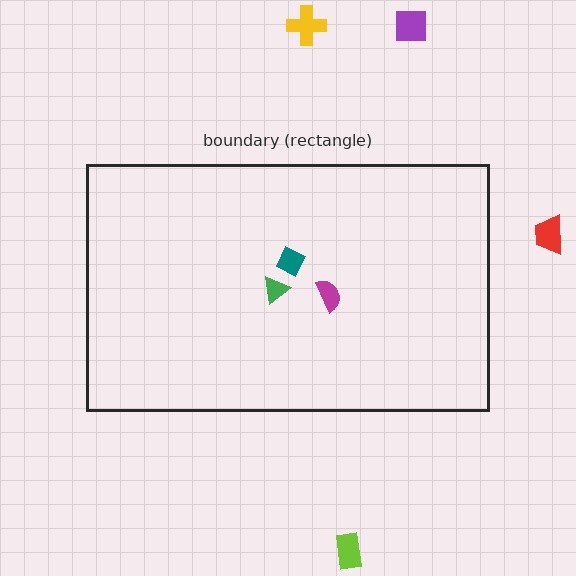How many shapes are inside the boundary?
3 inside, 4 outside.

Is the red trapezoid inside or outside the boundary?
Outside.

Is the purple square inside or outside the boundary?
Outside.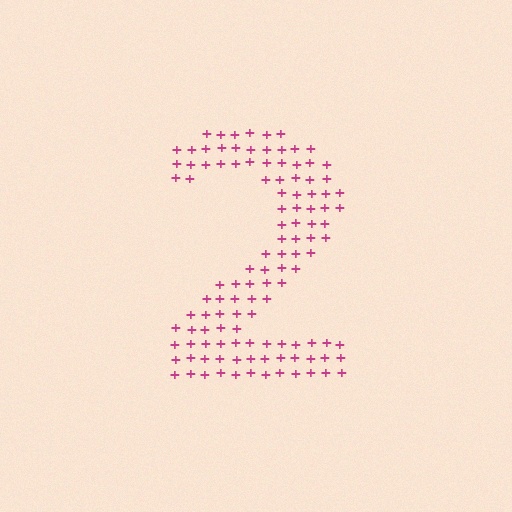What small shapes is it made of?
It is made of small plus signs.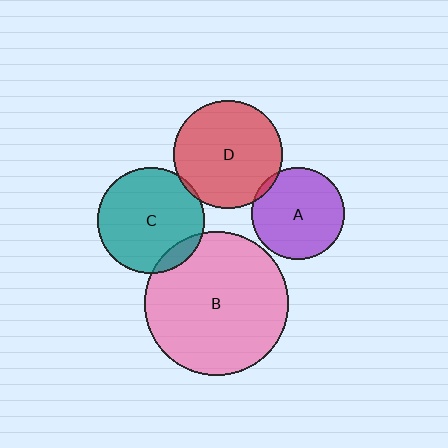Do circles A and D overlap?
Yes.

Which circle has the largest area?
Circle B (pink).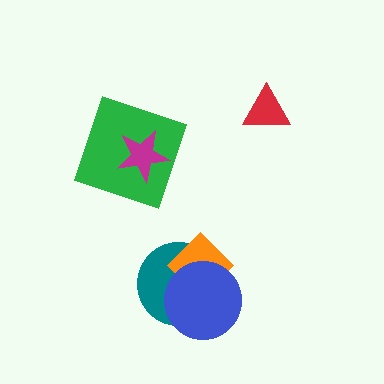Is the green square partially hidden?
Yes, it is partially covered by another shape.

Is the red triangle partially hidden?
No, no other shape covers it.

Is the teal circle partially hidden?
Yes, it is partially covered by another shape.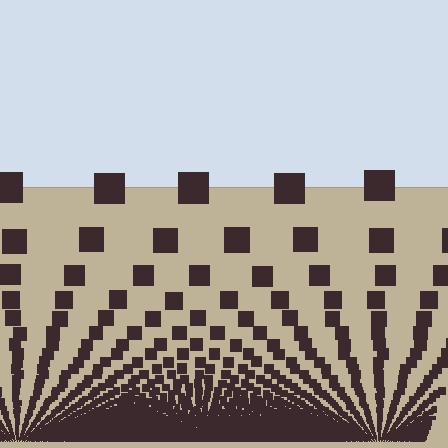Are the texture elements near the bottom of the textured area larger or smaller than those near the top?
Smaller. The gradient is inverted — elements near the bottom are smaller and denser.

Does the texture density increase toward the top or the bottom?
Density increases toward the bottom.